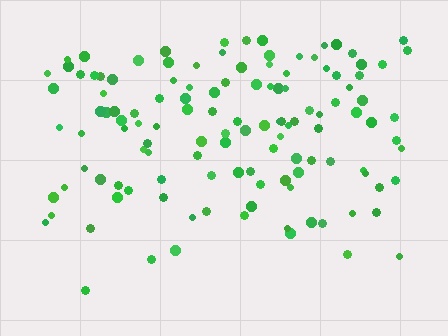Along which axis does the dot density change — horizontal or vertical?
Vertical.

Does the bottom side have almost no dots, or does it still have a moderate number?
Still a moderate number, just noticeably fewer than the top.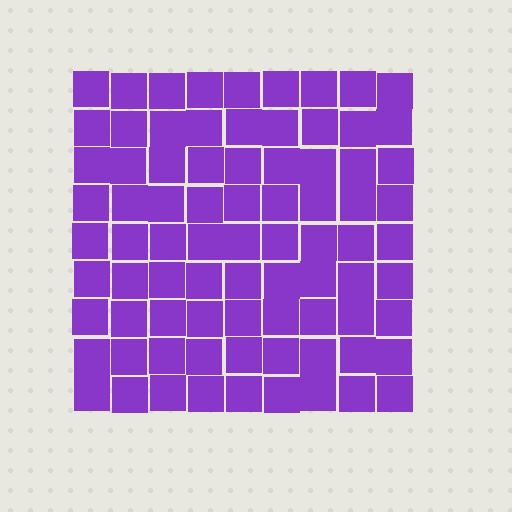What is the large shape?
The large shape is a square.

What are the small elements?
The small elements are squares.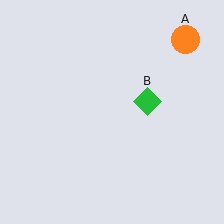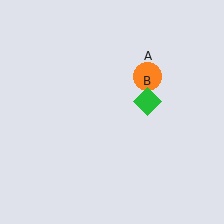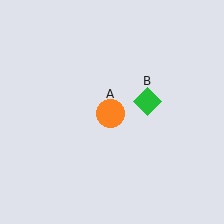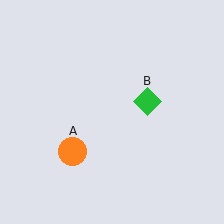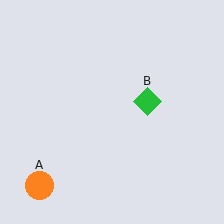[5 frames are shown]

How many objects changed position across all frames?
1 object changed position: orange circle (object A).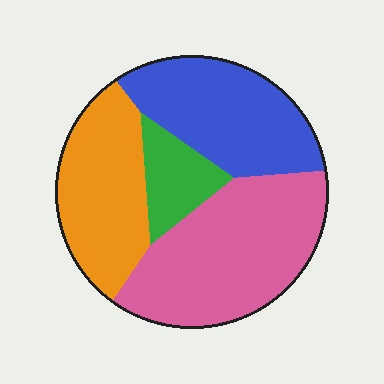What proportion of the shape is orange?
Orange takes up between a quarter and a half of the shape.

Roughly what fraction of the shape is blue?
Blue takes up about one quarter (1/4) of the shape.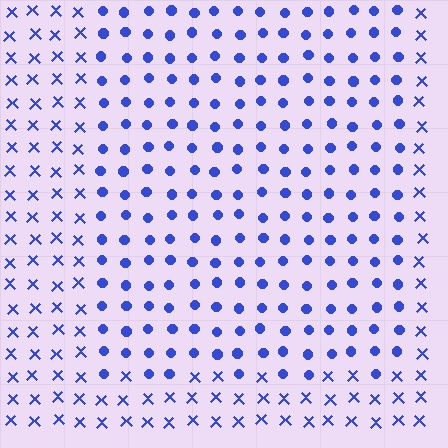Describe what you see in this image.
The image is filled with small blue elements arranged in a uniform grid. A rectangle-shaped region contains circles, while the surrounding area contains X marks. The boundary is defined purely by the change in element shape.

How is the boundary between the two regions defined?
The boundary is defined by a change in element shape: circles inside vs. X marks outside. All elements share the same color and spacing.